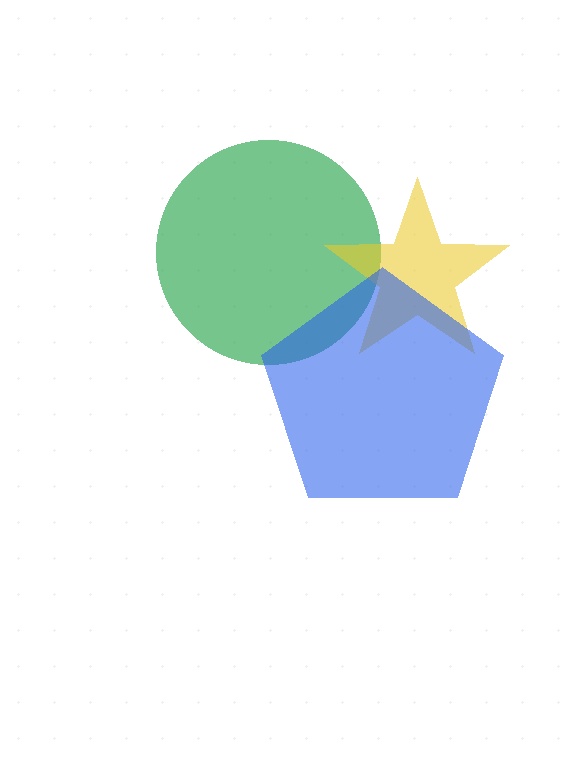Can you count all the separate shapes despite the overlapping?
Yes, there are 3 separate shapes.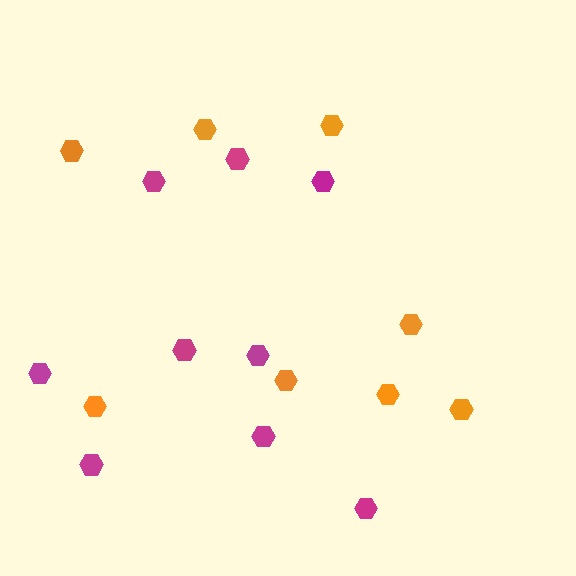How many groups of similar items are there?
There are 2 groups: one group of magenta hexagons (9) and one group of orange hexagons (8).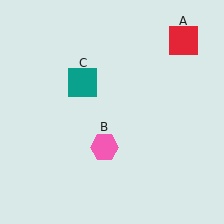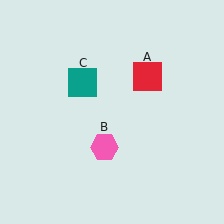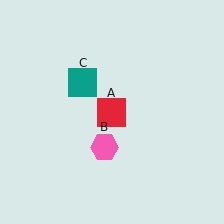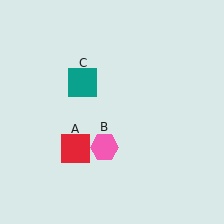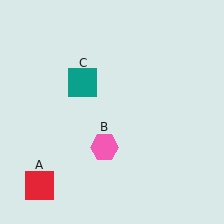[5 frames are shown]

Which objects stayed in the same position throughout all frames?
Pink hexagon (object B) and teal square (object C) remained stationary.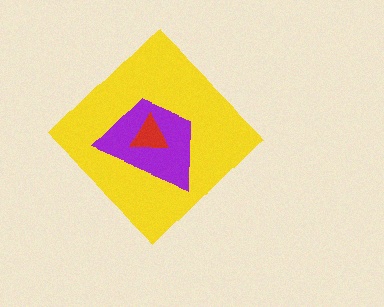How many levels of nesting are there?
3.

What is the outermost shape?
The yellow diamond.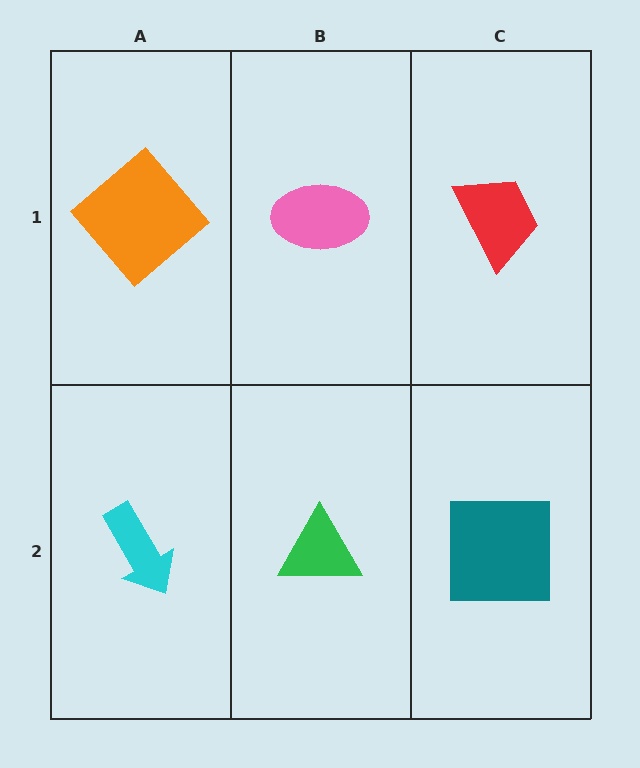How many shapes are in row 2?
3 shapes.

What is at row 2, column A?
A cyan arrow.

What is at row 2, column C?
A teal square.